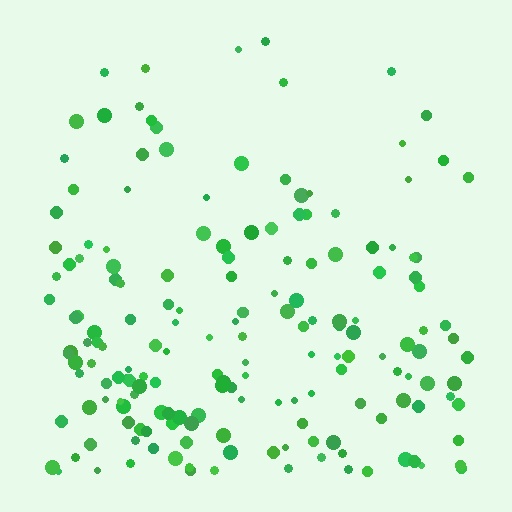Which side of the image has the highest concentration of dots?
The bottom.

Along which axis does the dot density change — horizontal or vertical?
Vertical.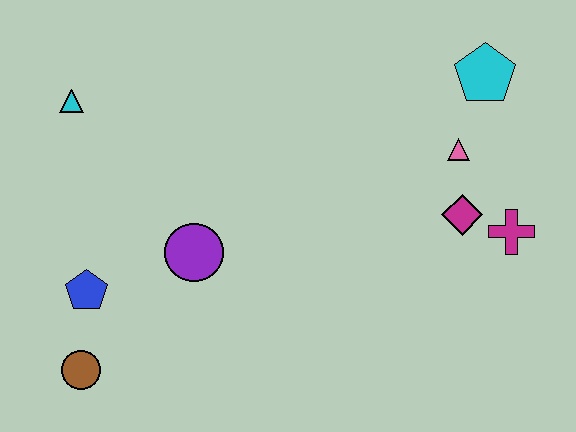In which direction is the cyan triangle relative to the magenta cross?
The cyan triangle is to the left of the magenta cross.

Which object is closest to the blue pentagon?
The brown circle is closest to the blue pentagon.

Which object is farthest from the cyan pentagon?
The brown circle is farthest from the cyan pentagon.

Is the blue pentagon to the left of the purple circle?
Yes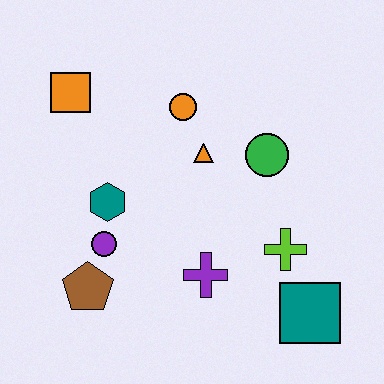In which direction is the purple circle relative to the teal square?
The purple circle is to the left of the teal square.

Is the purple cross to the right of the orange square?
Yes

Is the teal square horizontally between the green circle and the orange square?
No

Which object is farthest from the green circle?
The brown pentagon is farthest from the green circle.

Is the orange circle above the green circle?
Yes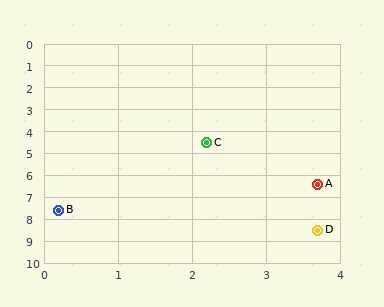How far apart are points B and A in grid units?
Points B and A are about 3.7 grid units apart.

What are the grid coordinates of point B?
Point B is at approximately (0.2, 7.6).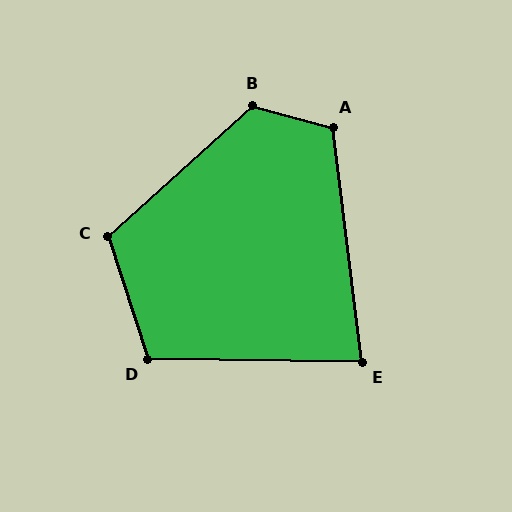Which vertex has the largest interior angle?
B, at approximately 123 degrees.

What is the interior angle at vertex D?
Approximately 109 degrees (obtuse).